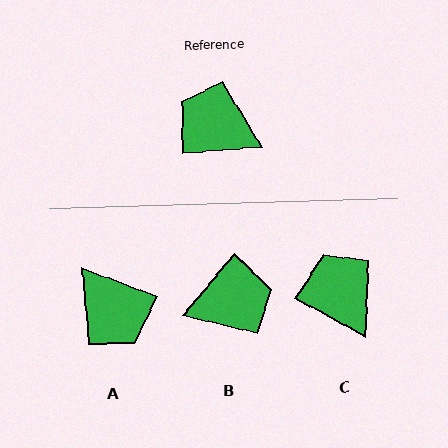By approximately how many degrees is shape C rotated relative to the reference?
Approximately 34 degrees clockwise.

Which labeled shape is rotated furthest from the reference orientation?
A, about 154 degrees away.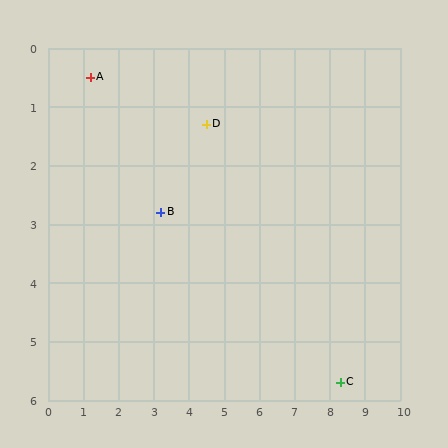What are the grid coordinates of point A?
Point A is at approximately (1.2, 0.5).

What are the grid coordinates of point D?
Point D is at approximately (4.5, 1.3).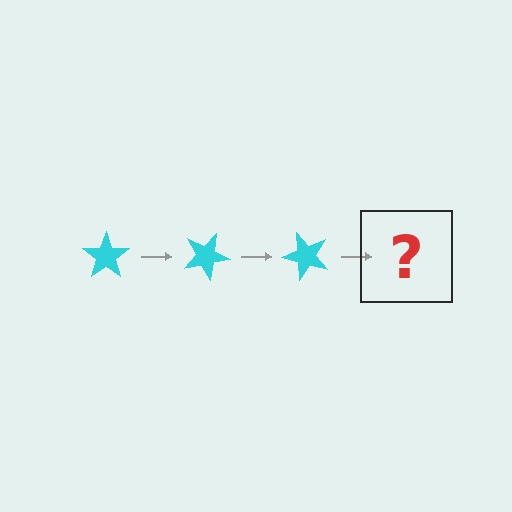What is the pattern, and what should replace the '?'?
The pattern is that the star rotates 25 degrees each step. The '?' should be a cyan star rotated 75 degrees.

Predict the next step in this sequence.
The next step is a cyan star rotated 75 degrees.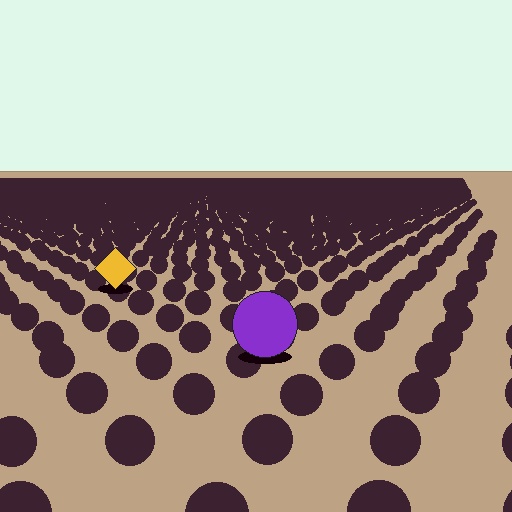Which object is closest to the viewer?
The purple circle is closest. The texture marks near it are larger and more spread out.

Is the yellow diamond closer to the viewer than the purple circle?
No. The purple circle is closer — you can tell from the texture gradient: the ground texture is coarser near it.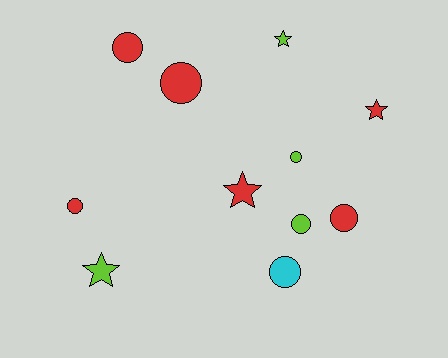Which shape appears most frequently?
Circle, with 7 objects.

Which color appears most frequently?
Red, with 6 objects.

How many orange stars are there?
There are no orange stars.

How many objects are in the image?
There are 11 objects.